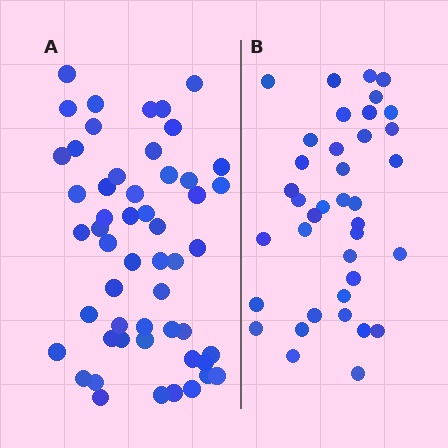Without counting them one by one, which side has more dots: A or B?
Region A (the left region) has more dots.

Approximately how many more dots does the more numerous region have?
Region A has approximately 15 more dots than region B.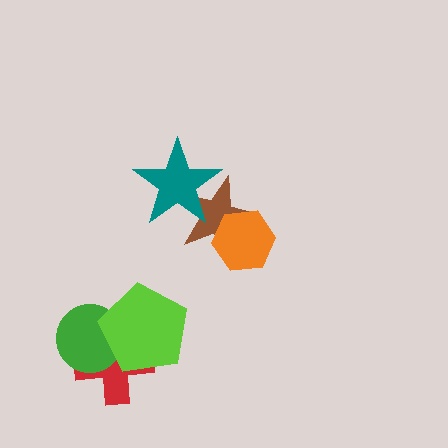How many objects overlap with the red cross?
2 objects overlap with the red cross.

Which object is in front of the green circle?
The lime pentagon is in front of the green circle.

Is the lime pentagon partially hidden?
No, no other shape covers it.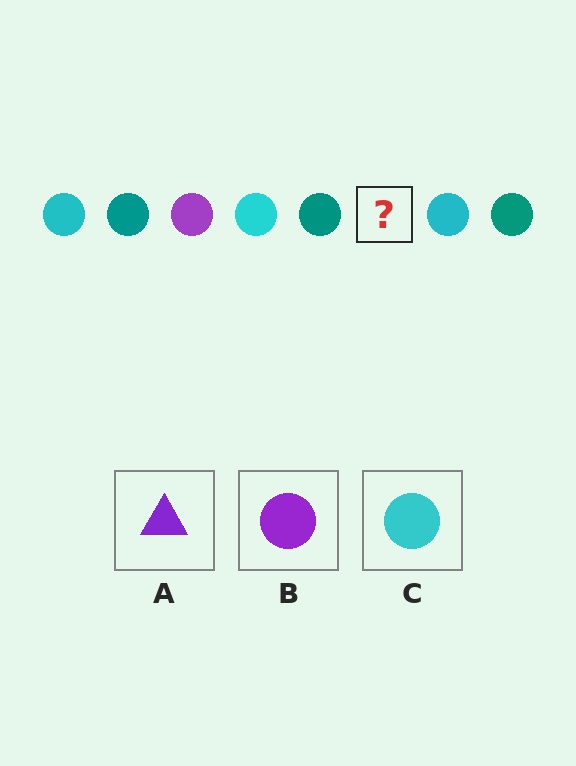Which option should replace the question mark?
Option B.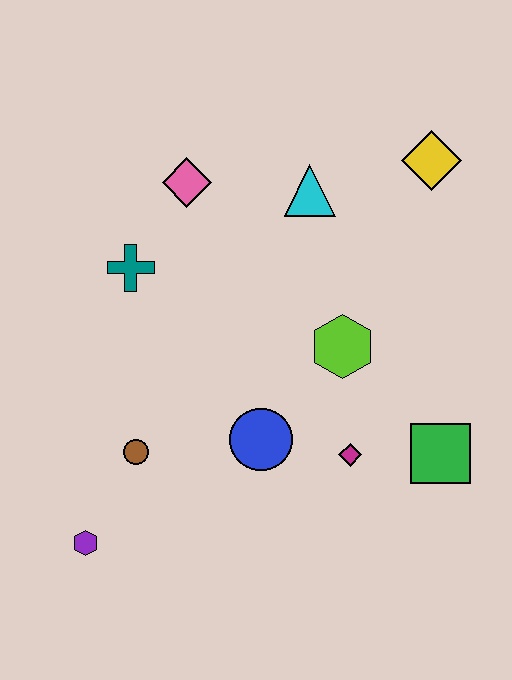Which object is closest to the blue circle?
The magenta diamond is closest to the blue circle.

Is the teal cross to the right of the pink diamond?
No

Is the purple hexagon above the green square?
No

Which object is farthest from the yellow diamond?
The purple hexagon is farthest from the yellow diamond.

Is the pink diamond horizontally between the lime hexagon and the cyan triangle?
No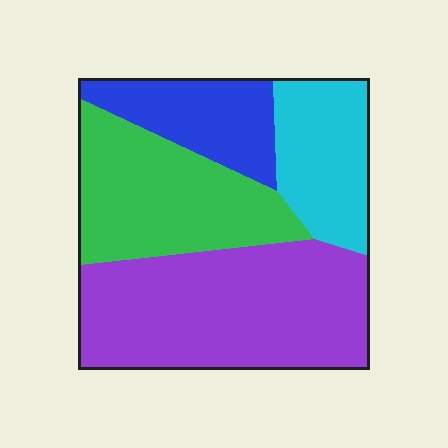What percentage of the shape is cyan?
Cyan takes up between a sixth and a third of the shape.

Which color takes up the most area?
Purple, at roughly 40%.